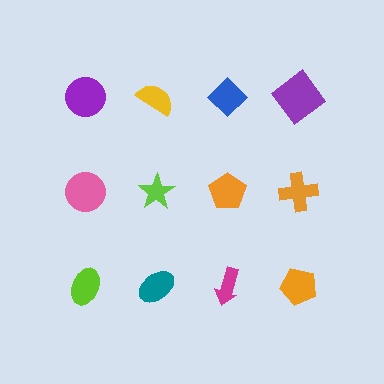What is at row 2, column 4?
An orange cross.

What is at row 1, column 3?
A blue diamond.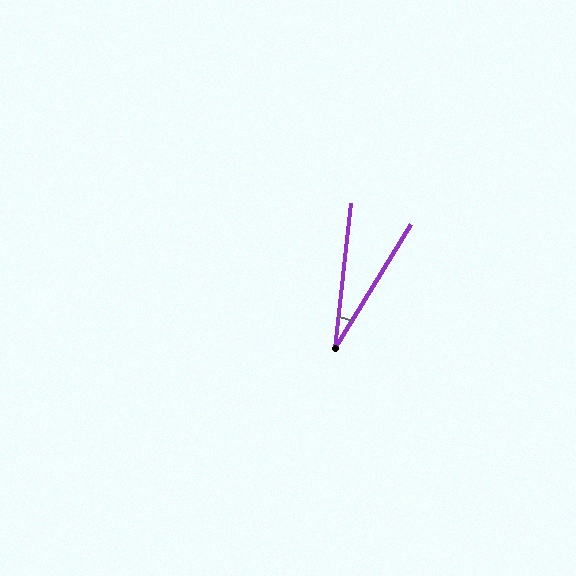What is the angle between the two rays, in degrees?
Approximately 25 degrees.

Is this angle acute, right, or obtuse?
It is acute.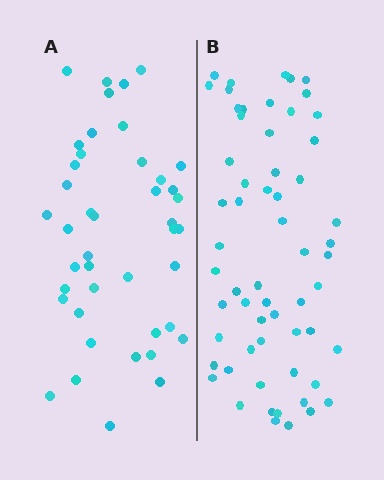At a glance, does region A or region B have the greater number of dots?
Region B (the right region) has more dots.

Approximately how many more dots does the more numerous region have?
Region B has approximately 15 more dots than region A.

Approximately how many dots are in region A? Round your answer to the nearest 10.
About 40 dots. (The exact count is 43, which rounds to 40.)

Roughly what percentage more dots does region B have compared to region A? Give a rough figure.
About 40% more.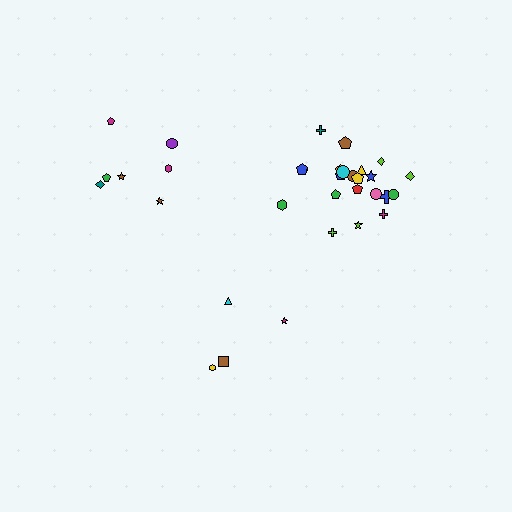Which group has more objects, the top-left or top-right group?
The top-right group.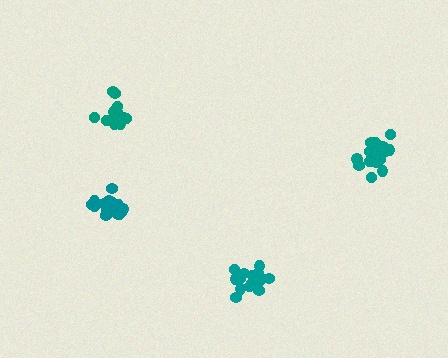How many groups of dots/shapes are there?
There are 4 groups.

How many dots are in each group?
Group 1: 20 dots, Group 2: 20 dots, Group 3: 18 dots, Group 4: 17 dots (75 total).